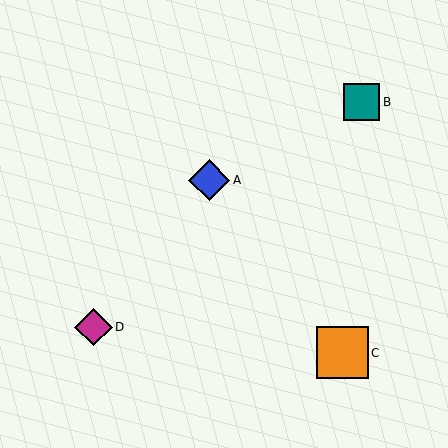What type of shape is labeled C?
Shape C is an orange square.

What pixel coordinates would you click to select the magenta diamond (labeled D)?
Click at (93, 327) to select the magenta diamond D.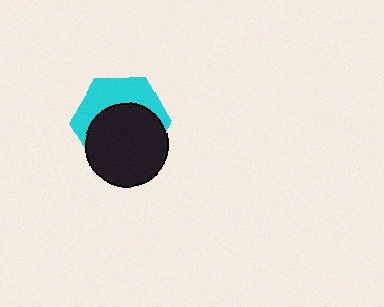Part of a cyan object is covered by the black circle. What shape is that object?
It is a hexagon.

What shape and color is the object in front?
The object in front is a black circle.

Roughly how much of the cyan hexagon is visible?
A small part of it is visible (roughly 40%).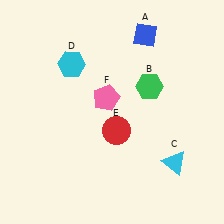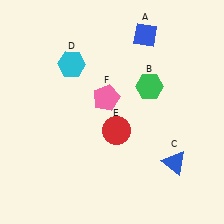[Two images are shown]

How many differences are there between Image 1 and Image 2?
There is 1 difference between the two images.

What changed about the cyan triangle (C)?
In Image 1, C is cyan. In Image 2, it changed to blue.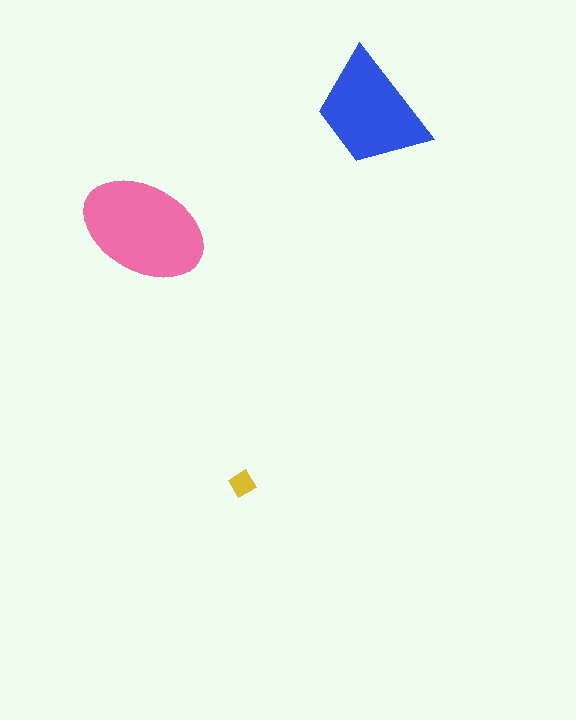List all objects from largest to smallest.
The pink ellipse, the blue trapezoid, the yellow diamond.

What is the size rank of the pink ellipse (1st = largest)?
1st.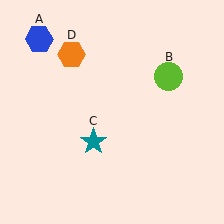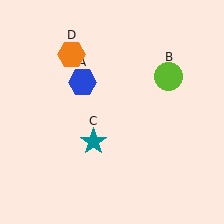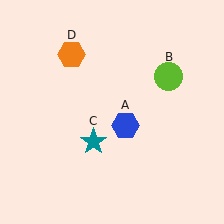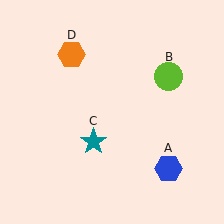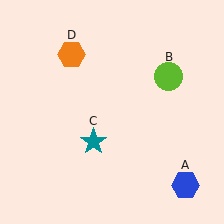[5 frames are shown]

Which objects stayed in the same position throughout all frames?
Lime circle (object B) and teal star (object C) and orange hexagon (object D) remained stationary.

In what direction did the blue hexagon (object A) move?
The blue hexagon (object A) moved down and to the right.